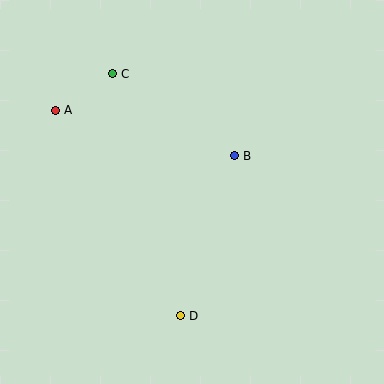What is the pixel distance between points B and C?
The distance between B and C is 147 pixels.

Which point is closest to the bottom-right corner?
Point D is closest to the bottom-right corner.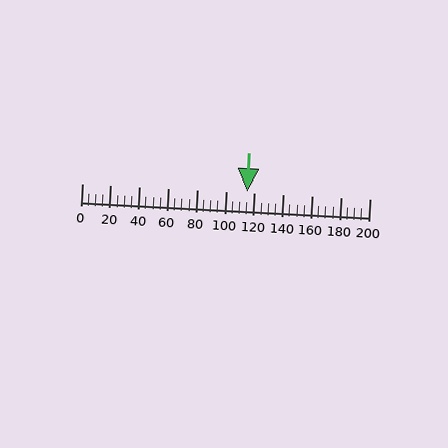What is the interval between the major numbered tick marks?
The major tick marks are spaced 20 units apart.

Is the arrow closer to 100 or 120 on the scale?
The arrow is closer to 120.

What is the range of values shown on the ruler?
The ruler shows values from 0 to 200.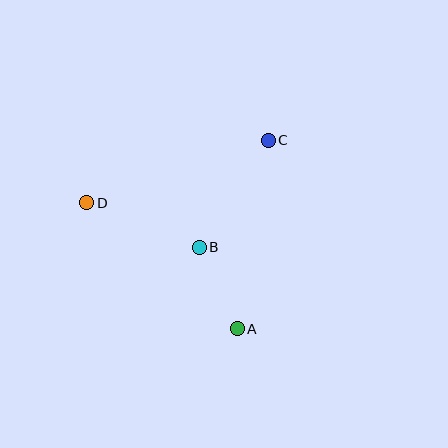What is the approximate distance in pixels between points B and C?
The distance between B and C is approximately 127 pixels.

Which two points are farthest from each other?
Points A and D are farthest from each other.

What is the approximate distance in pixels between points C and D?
The distance between C and D is approximately 192 pixels.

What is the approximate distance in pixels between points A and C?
The distance between A and C is approximately 191 pixels.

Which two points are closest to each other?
Points A and B are closest to each other.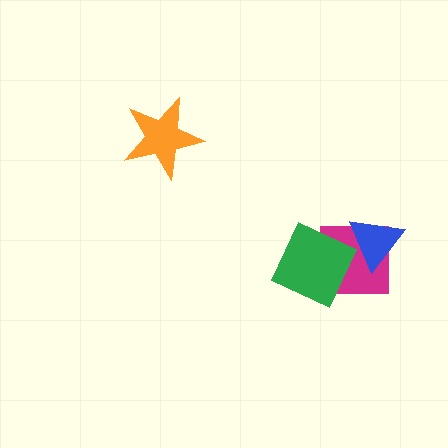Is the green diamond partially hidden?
No, no other shape covers it.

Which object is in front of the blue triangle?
The green diamond is in front of the blue triangle.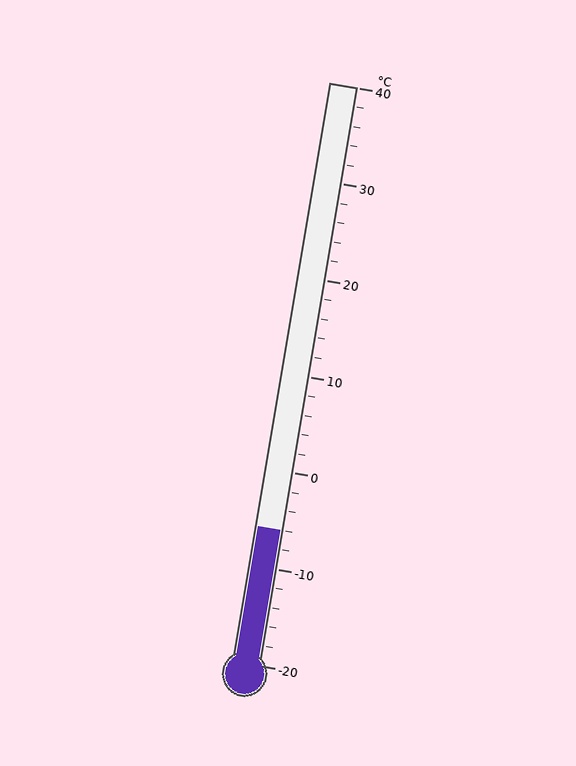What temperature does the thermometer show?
The thermometer shows approximately -6°C.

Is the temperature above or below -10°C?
The temperature is above -10°C.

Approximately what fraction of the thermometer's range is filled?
The thermometer is filled to approximately 25% of its range.